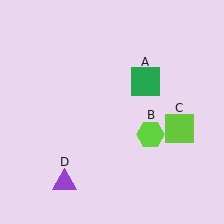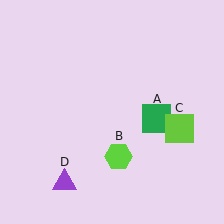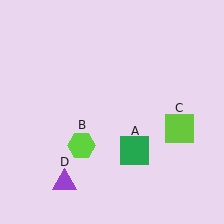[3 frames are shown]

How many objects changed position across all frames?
2 objects changed position: green square (object A), lime hexagon (object B).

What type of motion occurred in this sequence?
The green square (object A), lime hexagon (object B) rotated clockwise around the center of the scene.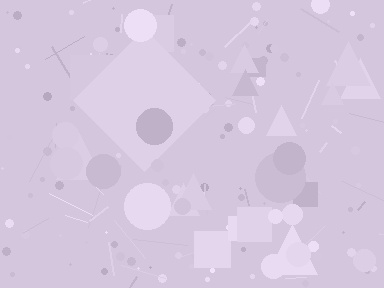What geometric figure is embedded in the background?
A diamond is embedded in the background.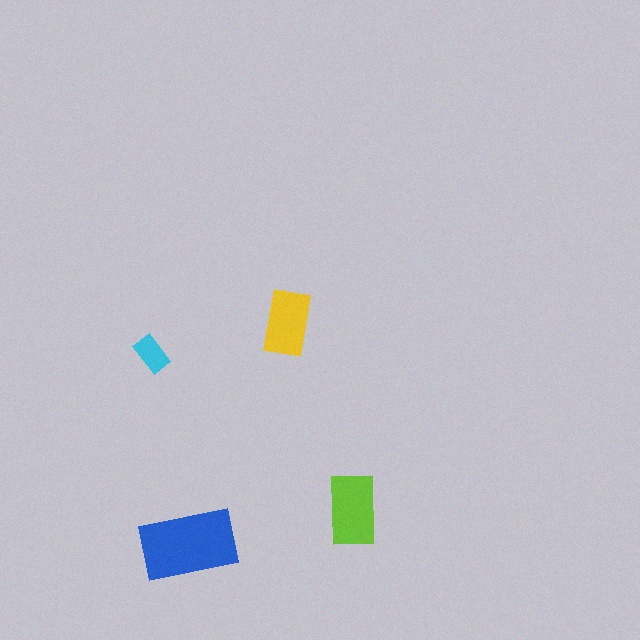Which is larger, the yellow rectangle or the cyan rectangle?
The yellow one.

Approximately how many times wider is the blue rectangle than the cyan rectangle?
About 2.5 times wider.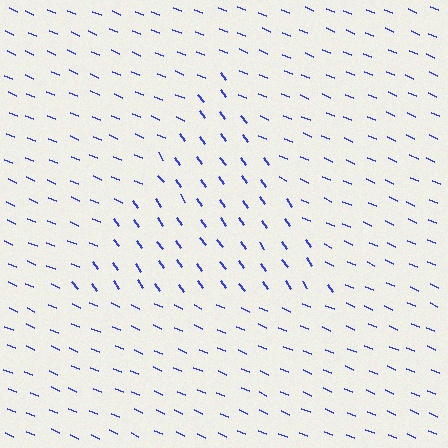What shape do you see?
I see a triangle.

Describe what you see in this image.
The image is filled with small blue line segments. A triangle region in the image has lines oriented differently from the surrounding lines, creating a visible texture boundary.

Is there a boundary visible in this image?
Yes, there is a texture boundary formed by a change in line orientation.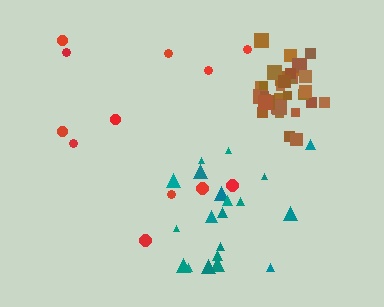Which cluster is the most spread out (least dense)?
Red.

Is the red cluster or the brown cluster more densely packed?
Brown.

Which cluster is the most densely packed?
Brown.